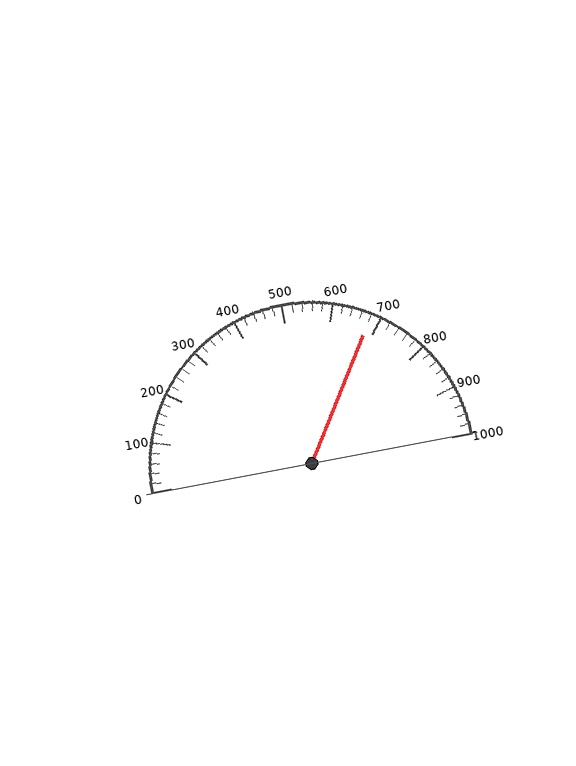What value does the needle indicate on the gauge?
The needle indicates approximately 680.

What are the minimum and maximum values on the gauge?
The gauge ranges from 0 to 1000.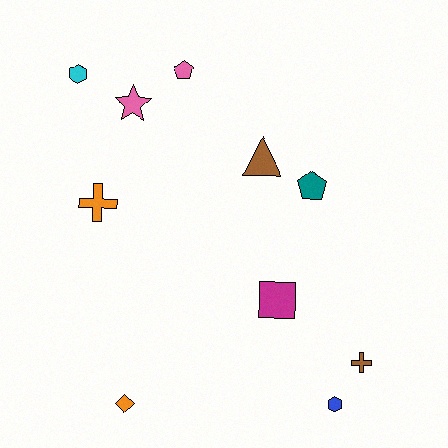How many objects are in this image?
There are 10 objects.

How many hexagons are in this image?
There are 2 hexagons.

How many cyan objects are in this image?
There is 1 cyan object.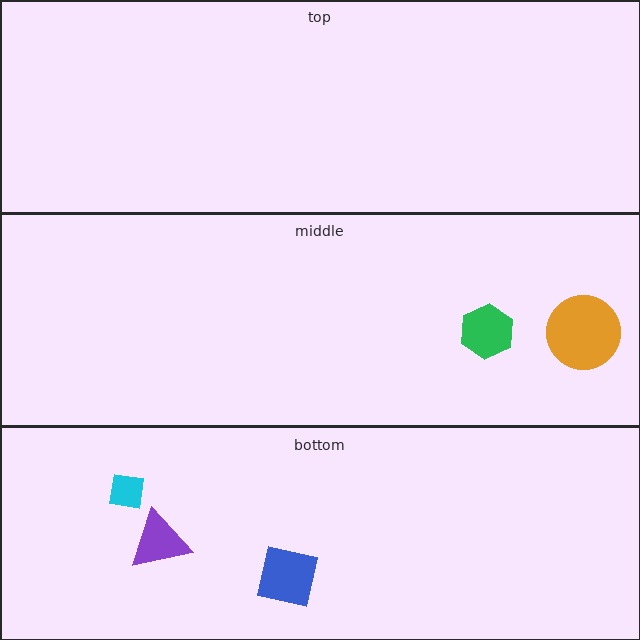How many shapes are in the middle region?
2.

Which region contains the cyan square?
The bottom region.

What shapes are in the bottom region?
The blue square, the purple triangle, the cyan square.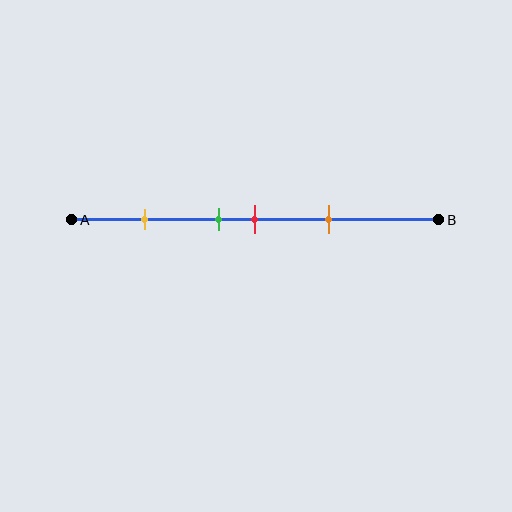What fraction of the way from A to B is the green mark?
The green mark is approximately 40% (0.4) of the way from A to B.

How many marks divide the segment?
There are 4 marks dividing the segment.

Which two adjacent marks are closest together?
The green and red marks are the closest adjacent pair.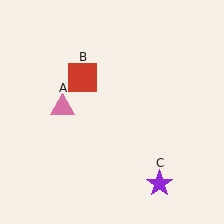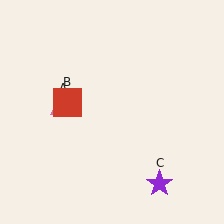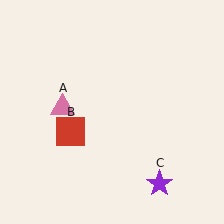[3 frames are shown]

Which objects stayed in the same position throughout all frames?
Pink triangle (object A) and purple star (object C) remained stationary.